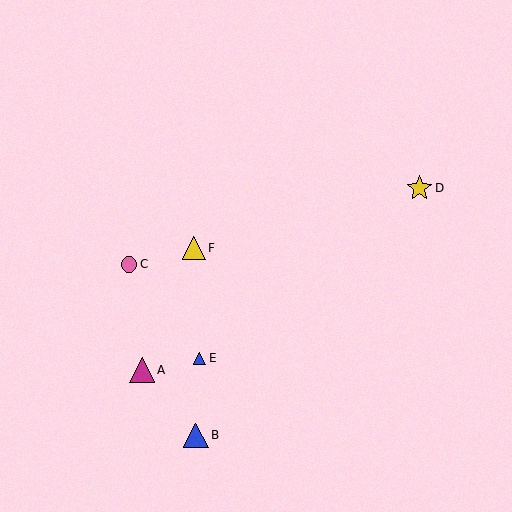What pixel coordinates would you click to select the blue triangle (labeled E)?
Click at (200, 358) to select the blue triangle E.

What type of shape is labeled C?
Shape C is a pink circle.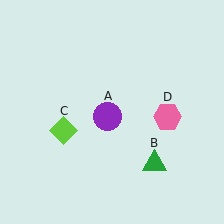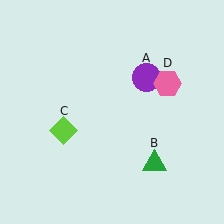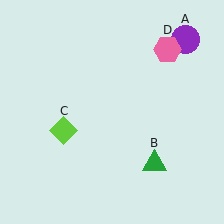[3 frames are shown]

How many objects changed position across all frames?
2 objects changed position: purple circle (object A), pink hexagon (object D).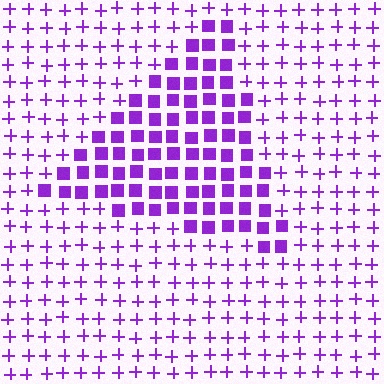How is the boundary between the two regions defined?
The boundary is defined by a change in element shape: squares inside vs. plus signs outside. All elements share the same color and spacing.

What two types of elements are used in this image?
The image uses squares inside the triangle region and plus signs outside it.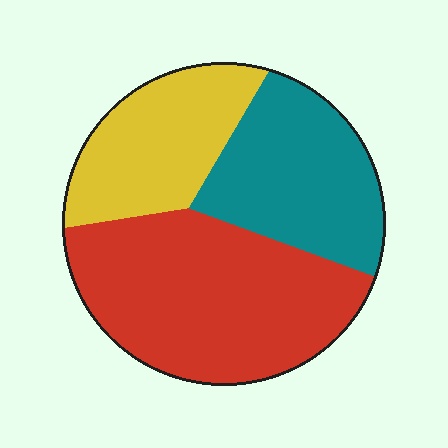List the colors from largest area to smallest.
From largest to smallest: red, teal, yellow.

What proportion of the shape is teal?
Teal covers roughly 30% of the shape.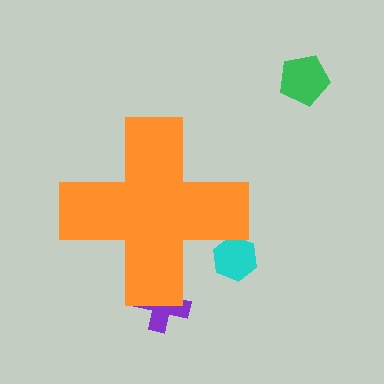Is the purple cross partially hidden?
Yes, the purple cross is partially hidden behind the orange cross.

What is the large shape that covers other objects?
An orange cross.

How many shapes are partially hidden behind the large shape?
2 shapes are partially hidden.